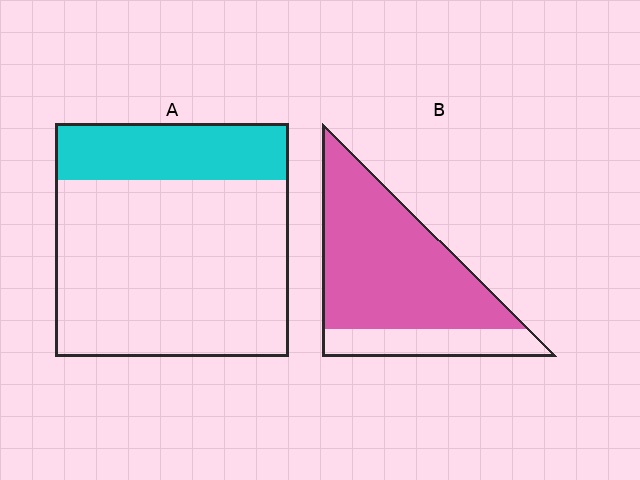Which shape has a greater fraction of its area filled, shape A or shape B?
Shape B.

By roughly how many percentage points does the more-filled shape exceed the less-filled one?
By roughly 55 percentage points (B over A).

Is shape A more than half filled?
No.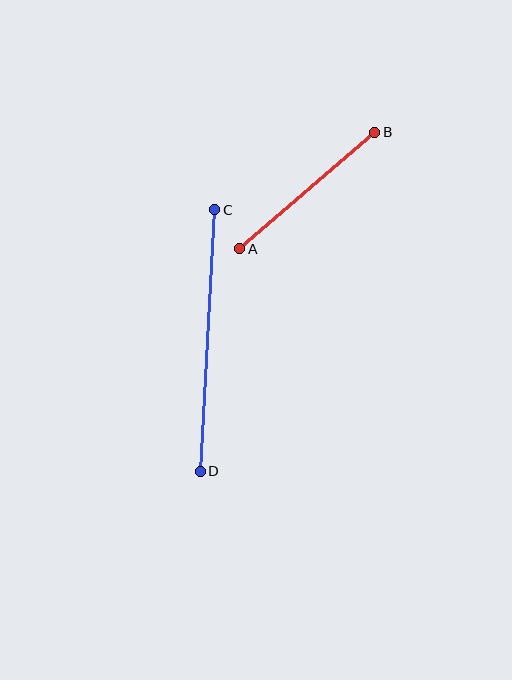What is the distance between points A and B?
The distance is approximately 178 pixels.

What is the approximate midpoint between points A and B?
The midpoint is at approximately (307, 191) pixels.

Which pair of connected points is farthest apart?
Points C and D are farthest apart.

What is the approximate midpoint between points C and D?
The midpoint is at approximately (208, 341) pixels.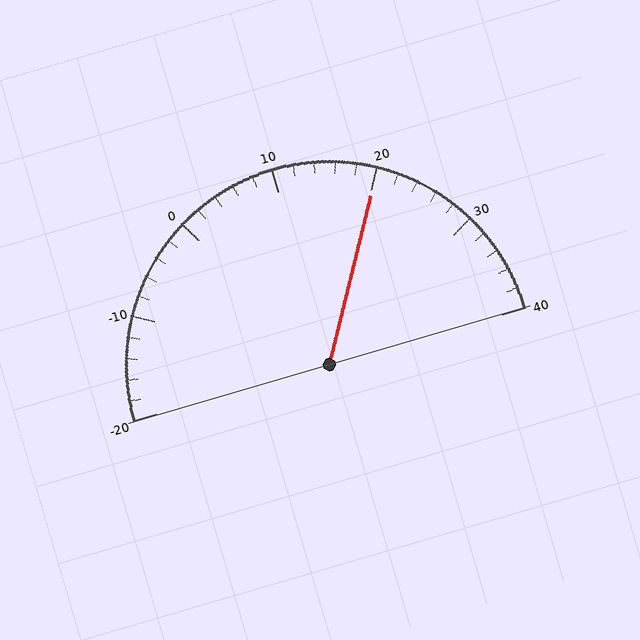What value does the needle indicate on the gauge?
The needle indicates approximately 20.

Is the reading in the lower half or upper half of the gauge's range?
The reading is in the upper half of the range (-20 to 40).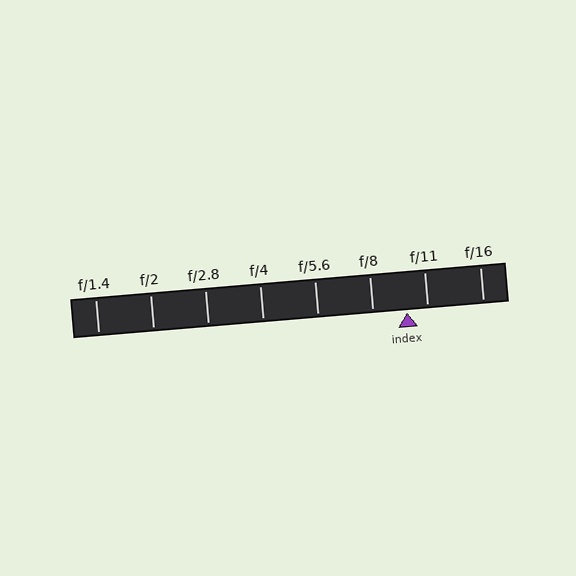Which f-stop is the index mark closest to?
The index mark is closest to f/11.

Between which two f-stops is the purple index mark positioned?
The index mark is between f/8 and f/11.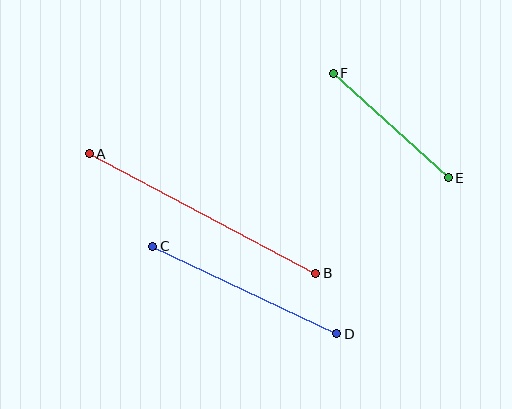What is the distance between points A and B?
The distance is approximately 256 pixels.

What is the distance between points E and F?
The distance is approximately 155 pixels.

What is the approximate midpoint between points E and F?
The midpoint is at approximately (391, 125) pixels.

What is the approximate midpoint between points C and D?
The midpoint is at approximately (245, 290) pixels.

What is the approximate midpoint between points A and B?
The midpoint is at approximately (202, 213) pixels.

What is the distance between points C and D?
The distance is approximately 204 pixels.